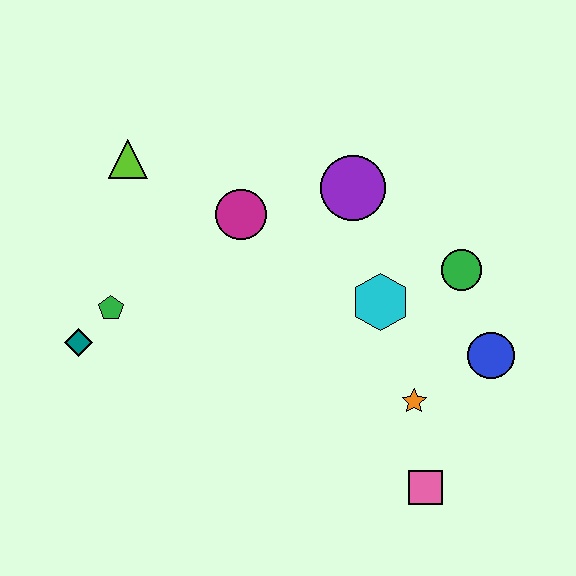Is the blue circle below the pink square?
No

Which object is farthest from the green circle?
The teal diamond is farthest from the green circle.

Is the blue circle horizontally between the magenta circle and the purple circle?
No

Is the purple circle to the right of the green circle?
No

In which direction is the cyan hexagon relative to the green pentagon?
The cyan hexagon is to the right of the green pentagon.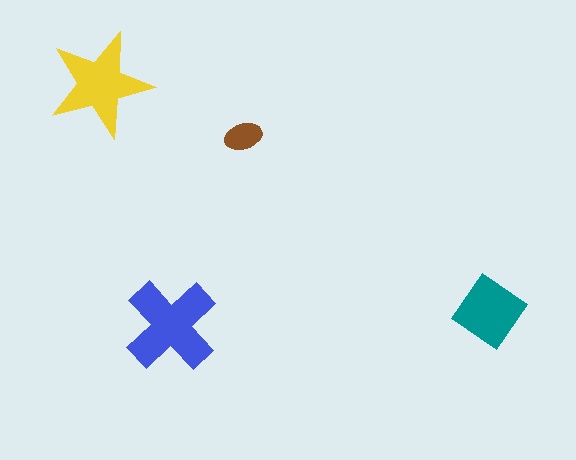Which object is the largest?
The blue cross.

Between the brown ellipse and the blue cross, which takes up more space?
The blue cross.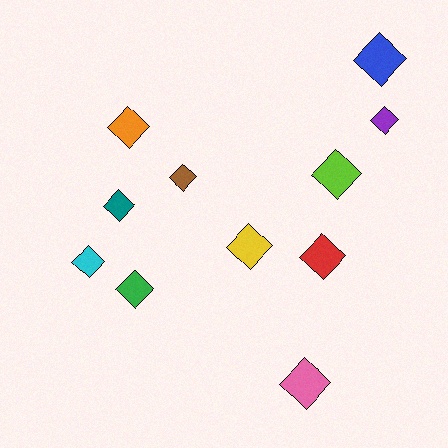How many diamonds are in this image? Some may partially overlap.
There are 11 diamonds.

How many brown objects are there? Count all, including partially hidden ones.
There is 1 brown object.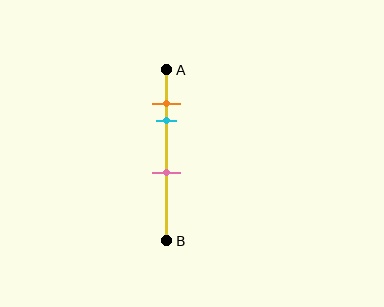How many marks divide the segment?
There are 3 marks dividing the segment.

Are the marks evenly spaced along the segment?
No, the marks are not evenly spaced.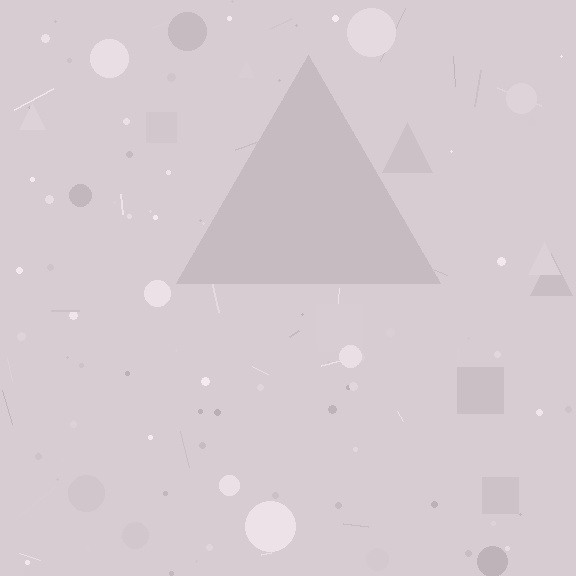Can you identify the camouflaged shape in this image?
The camouflaged shape is a triangle.